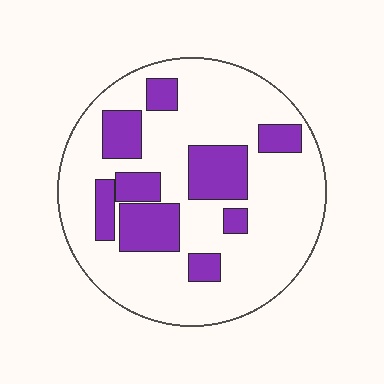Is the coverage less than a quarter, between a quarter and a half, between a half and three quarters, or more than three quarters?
Between a quarter and a half.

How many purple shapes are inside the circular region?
9.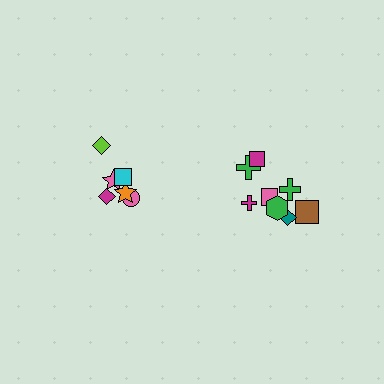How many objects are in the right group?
There are 8 objects.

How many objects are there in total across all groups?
There are 14 objects.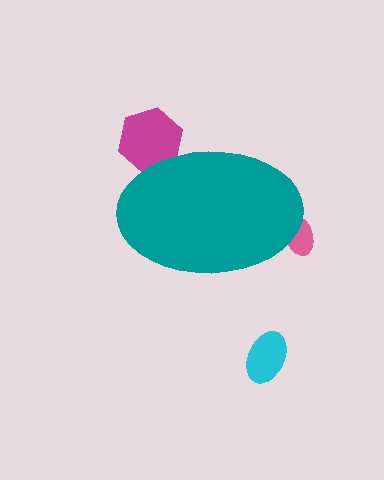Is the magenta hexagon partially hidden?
Yes, the magenta hexagon is partially hidden behind the teal ellipse.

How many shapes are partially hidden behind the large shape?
2 shapes are partially hidden.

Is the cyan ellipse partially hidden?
No, the cyan ellipse is fully visible.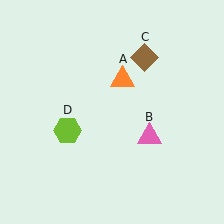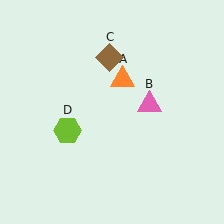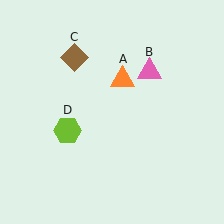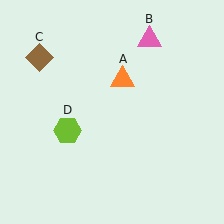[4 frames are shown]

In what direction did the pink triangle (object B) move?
The pink triangle (object B) moved up.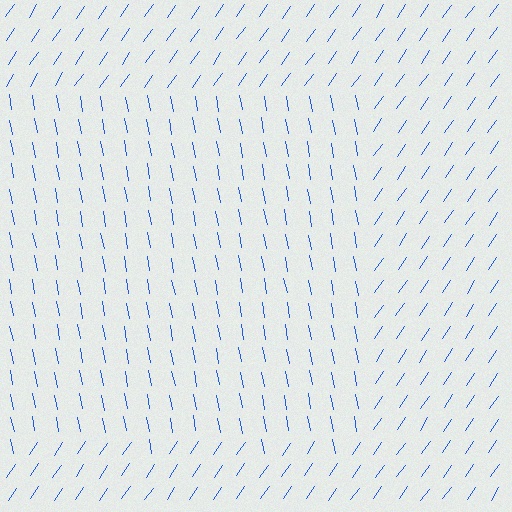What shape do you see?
I see a rectangle.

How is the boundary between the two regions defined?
The boundary is defined purely by a change in line orientation (approximately 45 degrees difference). All lines are the same color and thickness.